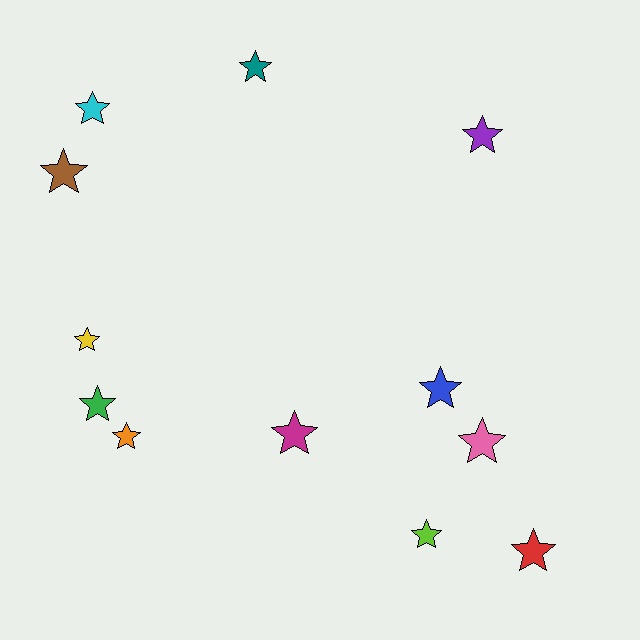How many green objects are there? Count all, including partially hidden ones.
There is 1 green object.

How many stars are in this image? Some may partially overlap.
There are 12 stars.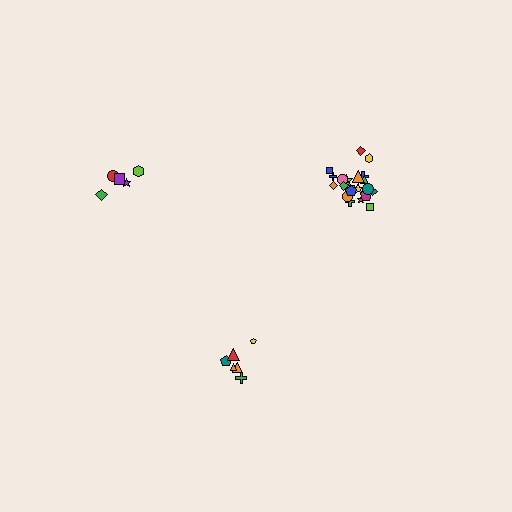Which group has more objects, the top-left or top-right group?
The top-right group.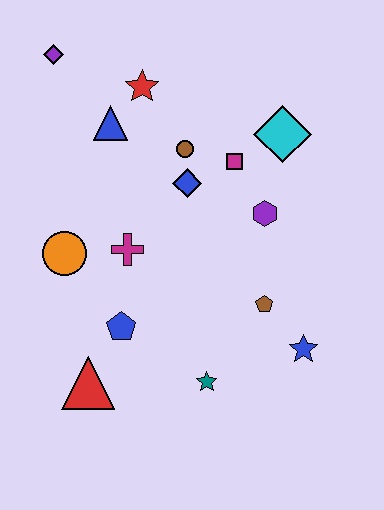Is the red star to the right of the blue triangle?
Yes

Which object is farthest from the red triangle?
The purple diamond is farthest from the red triangle.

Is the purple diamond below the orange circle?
No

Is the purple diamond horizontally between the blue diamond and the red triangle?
No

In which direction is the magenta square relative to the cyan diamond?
The magenta square is to the left of the cyan diamond.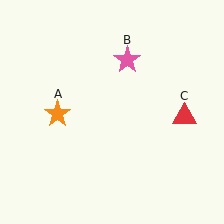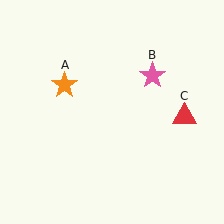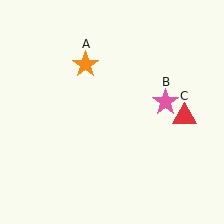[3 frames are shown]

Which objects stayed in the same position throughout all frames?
Red triangle (object C) remained stationary.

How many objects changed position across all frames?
2 objects changed position: orange star (object A), pink star (object B).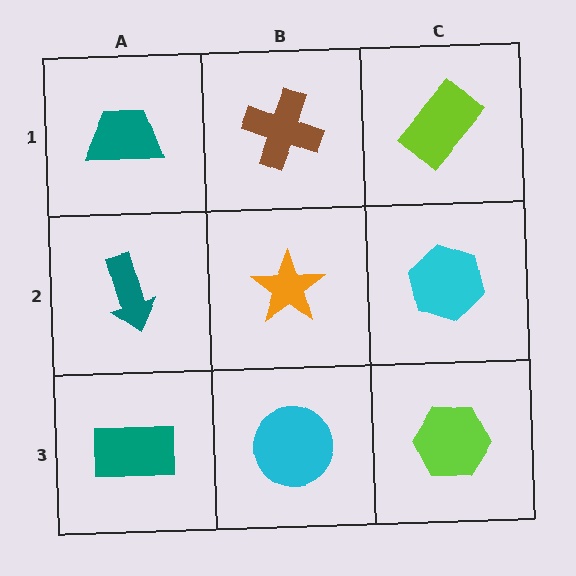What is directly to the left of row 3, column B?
A teal rectangle.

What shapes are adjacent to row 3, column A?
A teal arrow (row 2, column A), a cyan circle (row 3, column B).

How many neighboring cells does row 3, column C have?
2.